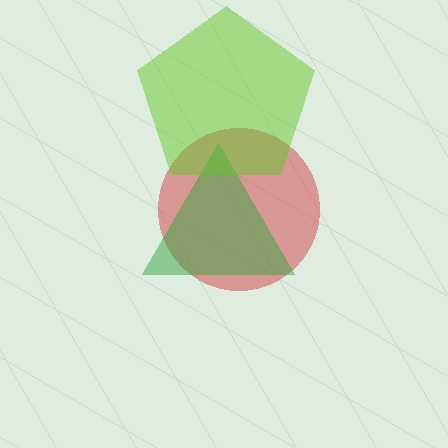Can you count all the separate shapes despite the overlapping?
Yes, there are 3 separate shapes.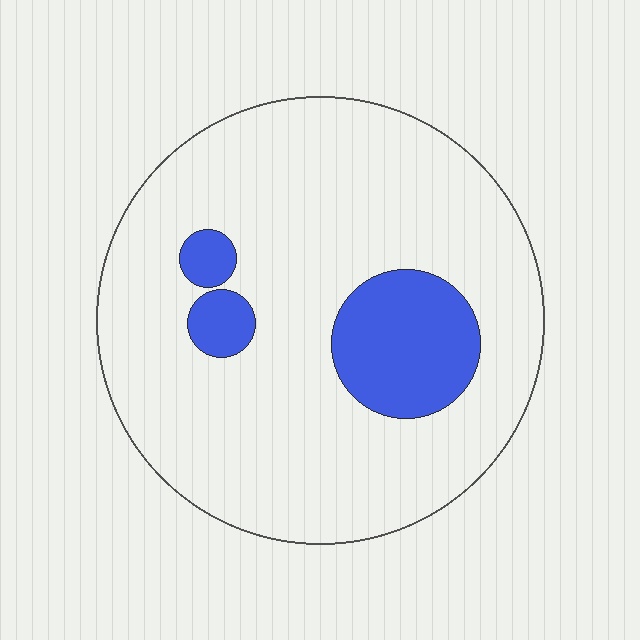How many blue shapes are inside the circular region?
3.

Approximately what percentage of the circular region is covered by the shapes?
Approximately 15%.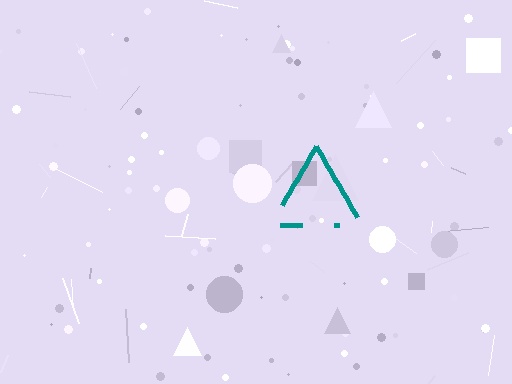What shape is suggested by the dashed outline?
The dashed outline suggests a triangle.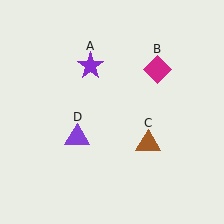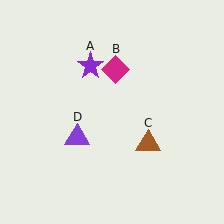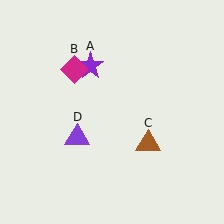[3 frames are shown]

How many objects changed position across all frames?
1 object changed position: magenta diamond (object B).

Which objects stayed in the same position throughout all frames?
Purple star (object A) and brown triangle (object C) and purple triangle (object D) remained stationary.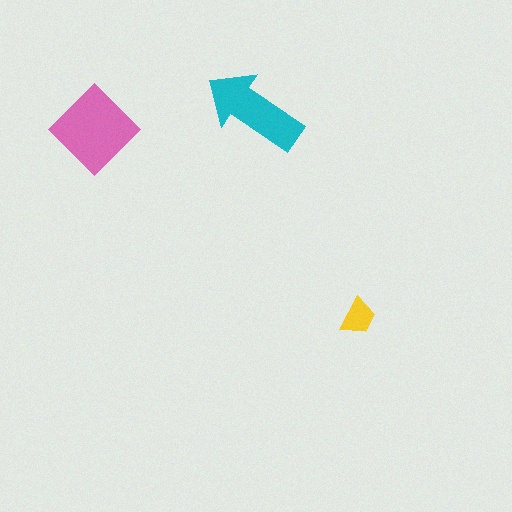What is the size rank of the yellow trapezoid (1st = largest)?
3rd.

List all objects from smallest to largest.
The yellow trapezoid, the cyan arrow, the pink diamond.